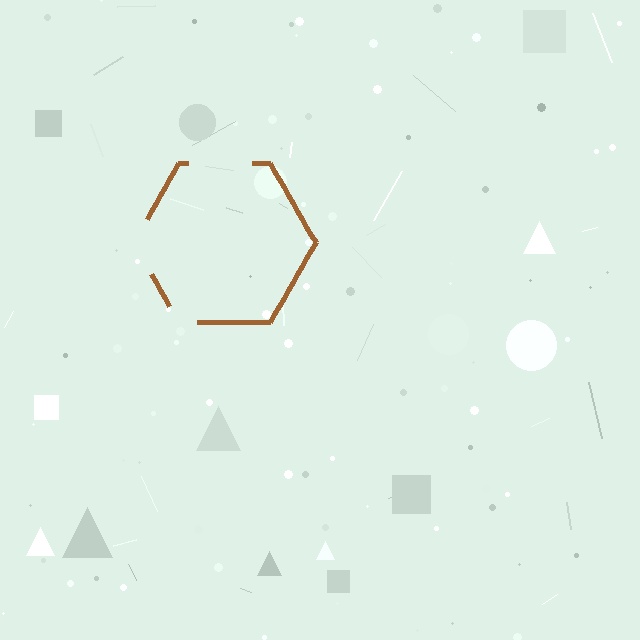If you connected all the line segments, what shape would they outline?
They would outline a hexagon.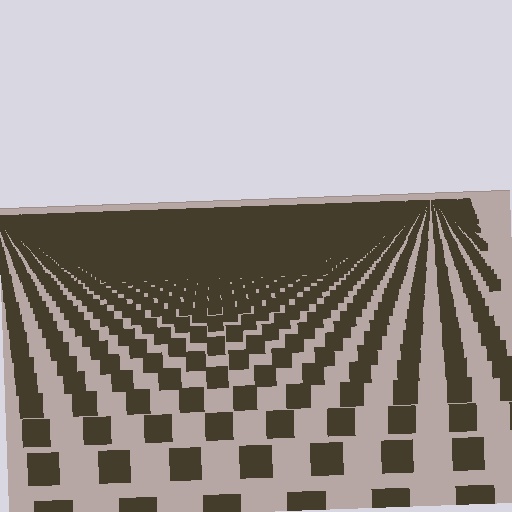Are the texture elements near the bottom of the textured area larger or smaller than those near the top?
Larger. Near the bottom, elements are closer to the viewer and appear at a bigger on-screen size.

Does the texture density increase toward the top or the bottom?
Density increases toward the top.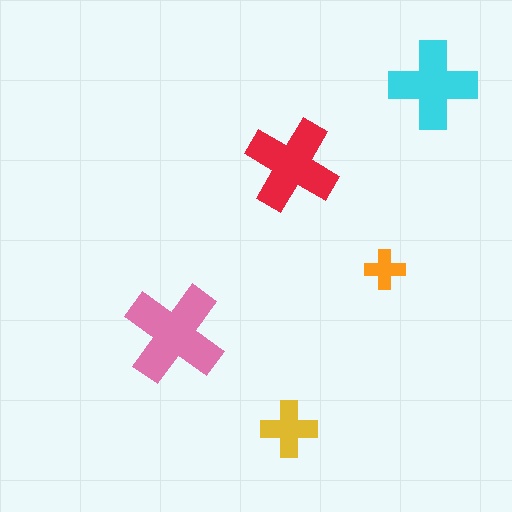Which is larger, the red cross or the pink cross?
The pink one.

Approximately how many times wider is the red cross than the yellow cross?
About 1.5 times wider.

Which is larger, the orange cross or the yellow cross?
The yellow one.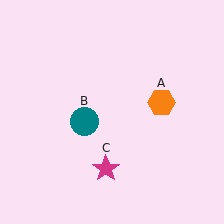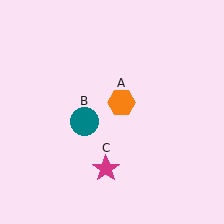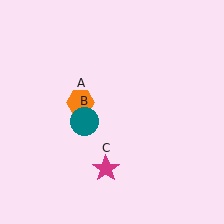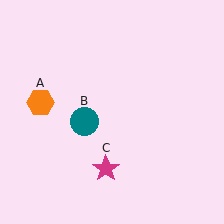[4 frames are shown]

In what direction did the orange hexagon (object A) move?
The orange hexagon (object A) moved left.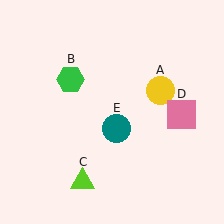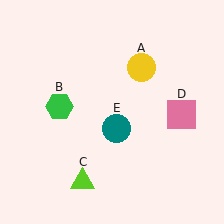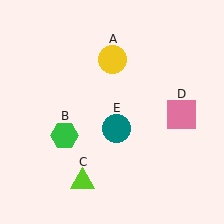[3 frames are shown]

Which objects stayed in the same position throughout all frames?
Lime triangle (object C) and pink square (object D) and teal circle (object E) remained stationary.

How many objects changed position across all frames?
2 objects changed position: yellow circle (object A), green hexagon (object B).